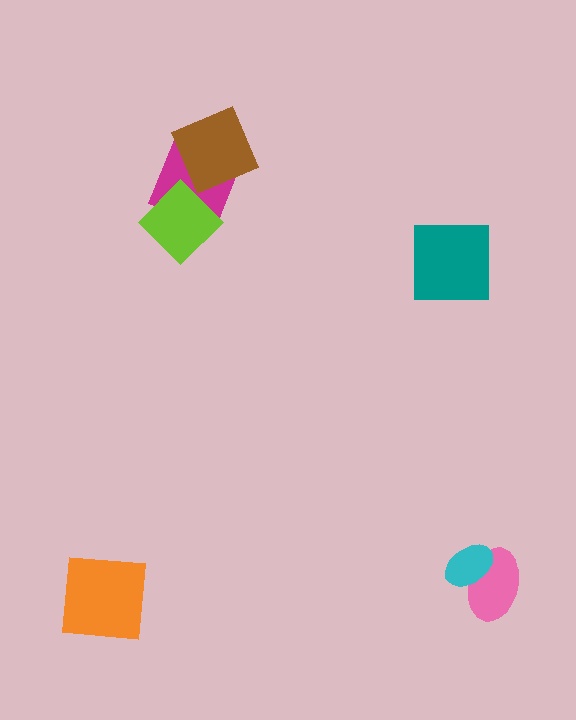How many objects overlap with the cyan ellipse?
1 object overlaps with the cyan ellipse.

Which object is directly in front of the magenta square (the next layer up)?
The lime diamond is directly in front of the magenta square.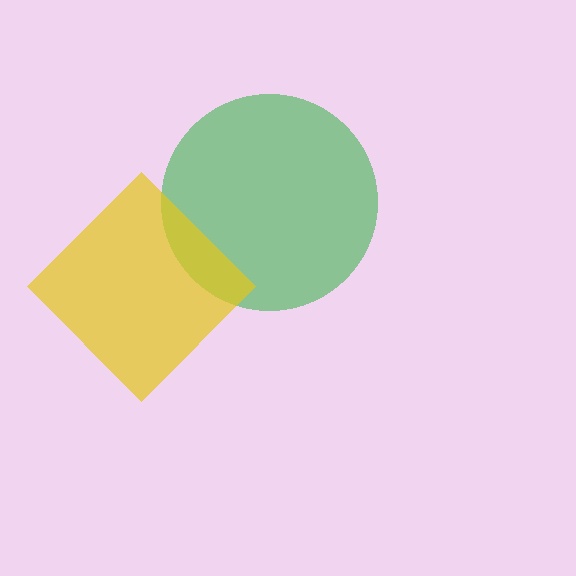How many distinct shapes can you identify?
There are 2 distinct shapes: a green circle, a yellow diamond.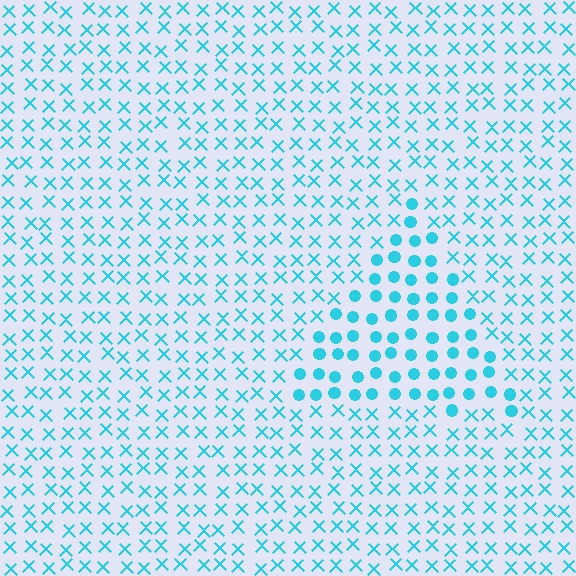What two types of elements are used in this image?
The image uses circles inside the triangle region and X marks outside it.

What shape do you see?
I see a triangle.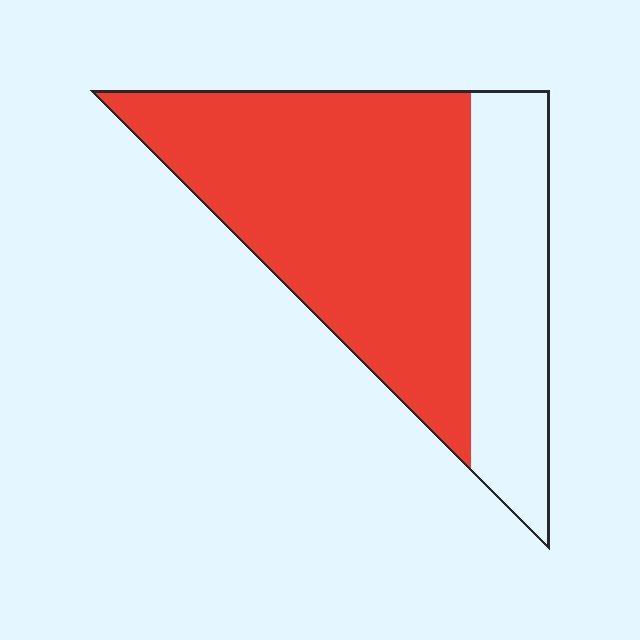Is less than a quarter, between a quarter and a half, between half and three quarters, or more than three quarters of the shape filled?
Between half and three quarters.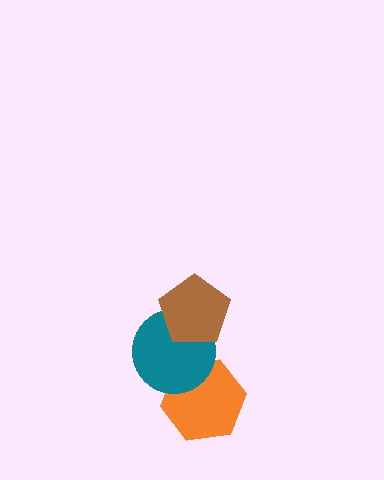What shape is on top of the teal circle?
The brown pentagon is on top of the teal circle.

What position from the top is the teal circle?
The teal circle is 2nd from the top.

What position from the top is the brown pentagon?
The brown pentagon is 1st from the top.